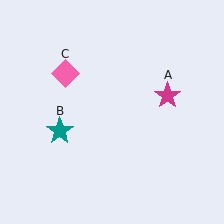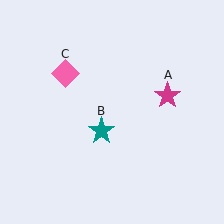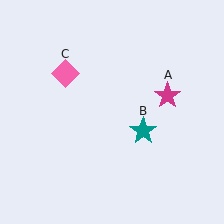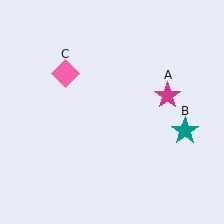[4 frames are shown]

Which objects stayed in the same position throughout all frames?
Magenta star (object A) and pink diamond (object C) remained stationary.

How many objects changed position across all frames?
1 object changed position: teal star (object B).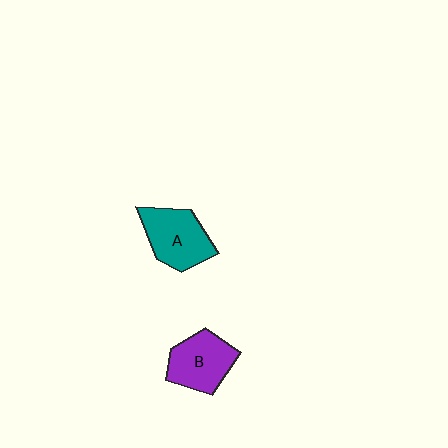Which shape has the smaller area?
Shape B (purple).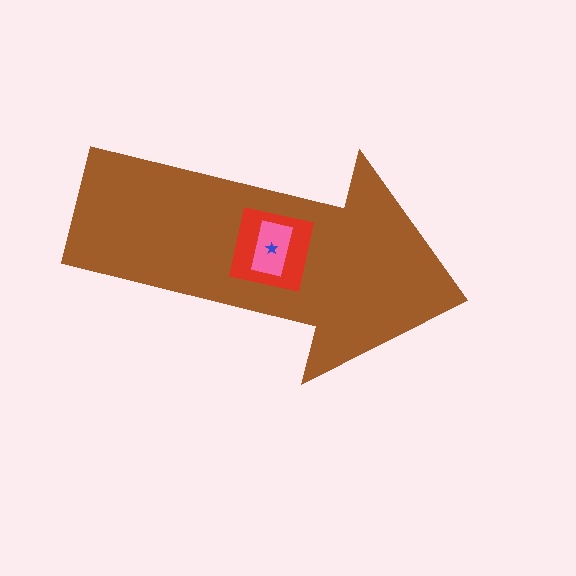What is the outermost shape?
The brown arrow.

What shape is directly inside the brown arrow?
The red square.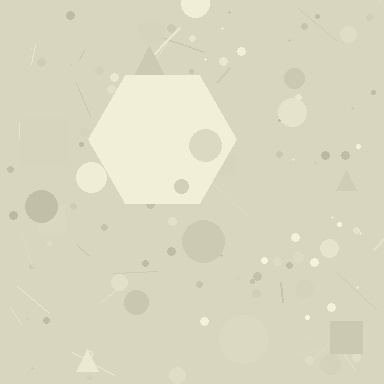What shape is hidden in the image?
A hexagon is hidden in the image.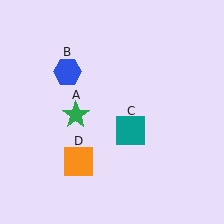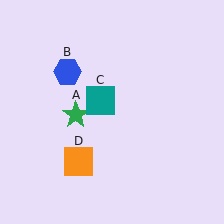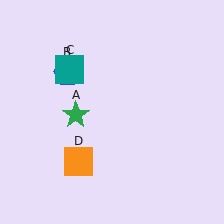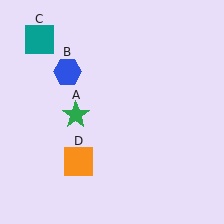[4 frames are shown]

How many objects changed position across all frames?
1 object changed position: teal square (object C).